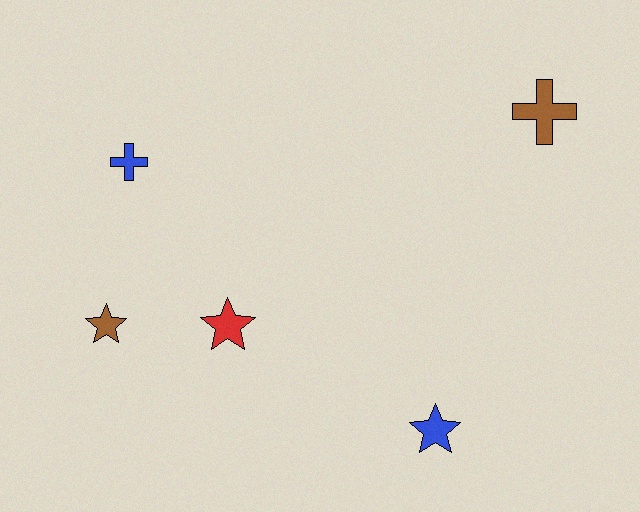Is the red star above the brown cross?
No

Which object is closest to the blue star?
The red star is closest to the blue star.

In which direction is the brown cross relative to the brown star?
The brown cross is to the right of the brown star.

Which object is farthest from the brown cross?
The brown star is farthest from the brown cross.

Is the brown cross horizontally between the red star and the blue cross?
No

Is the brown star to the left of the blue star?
Yes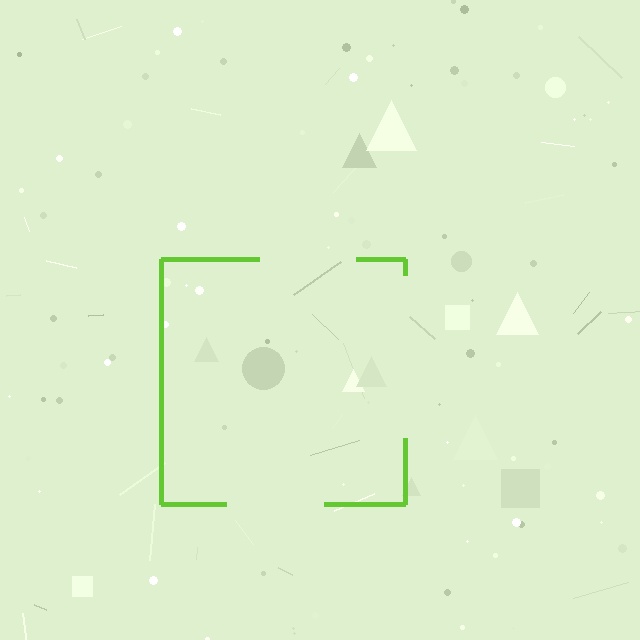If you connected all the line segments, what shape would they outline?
They would outline a square.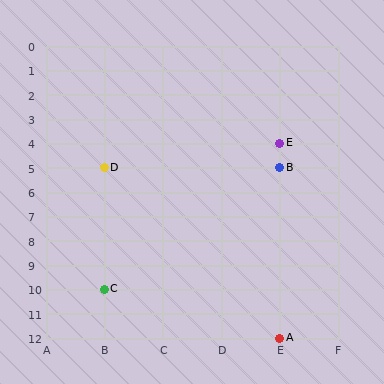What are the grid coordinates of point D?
Point D is at grid coordinates (B, 5).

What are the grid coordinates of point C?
Point C is at grid coordinates (B, 10).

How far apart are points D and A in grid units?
Points D and A are 3 columns and 7 rows apart (about 7.6 grid units diagonally).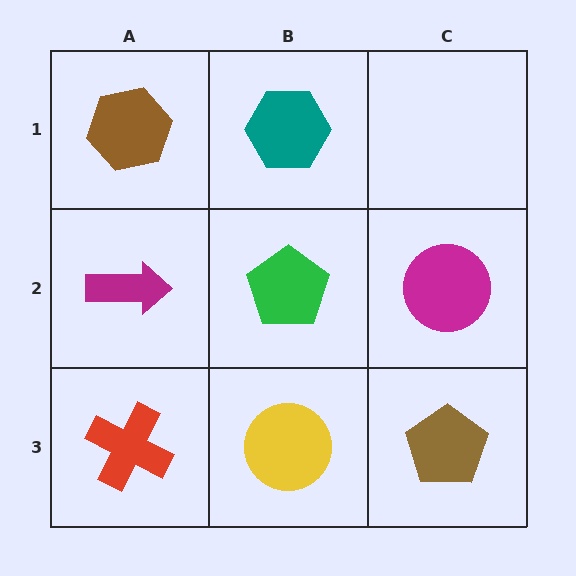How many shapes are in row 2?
3 shapes.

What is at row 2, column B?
A green pentagon.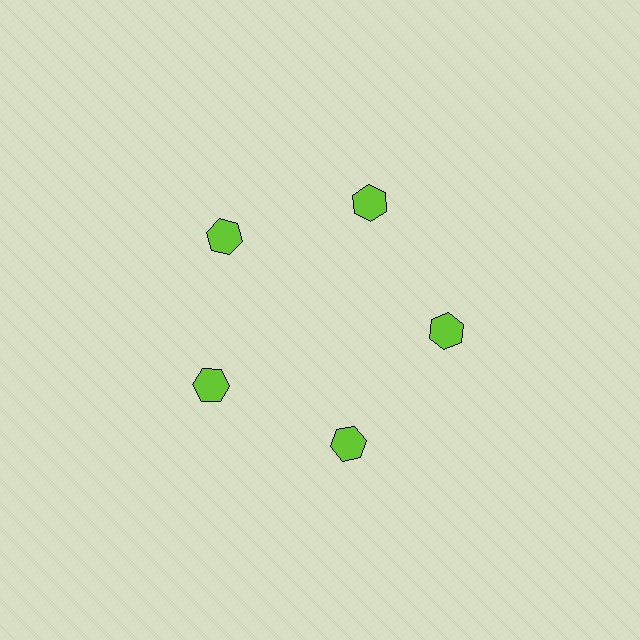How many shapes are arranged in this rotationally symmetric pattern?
There are 5 shapes, arranged in 5 groups of 1.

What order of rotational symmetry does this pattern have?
This pattern has 5-fold rotational symmetry.